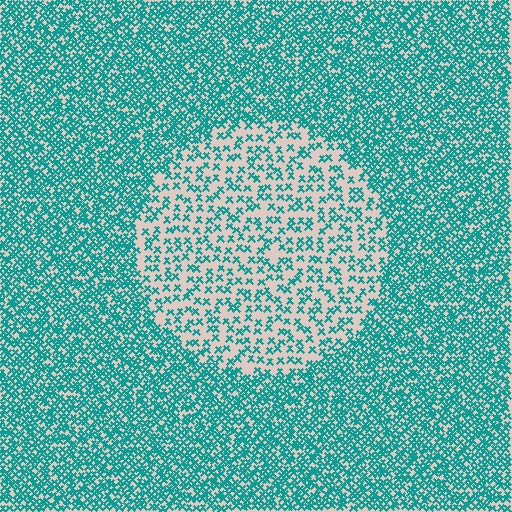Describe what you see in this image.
The image contains small teal elements arranged at two different densities. A circle-shaped region is visible where the elements are less densely packed than the surrounding area.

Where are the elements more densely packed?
The elements are more densely packed outside the circle boundary.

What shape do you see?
I see a circle.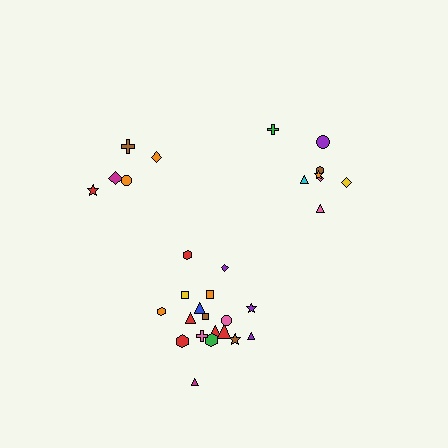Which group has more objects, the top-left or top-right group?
The top-right group.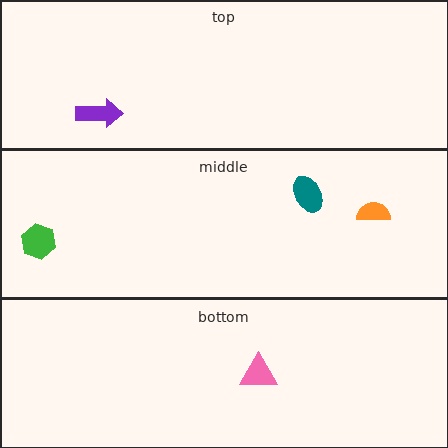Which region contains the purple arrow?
The top region.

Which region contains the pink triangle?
The bottom region.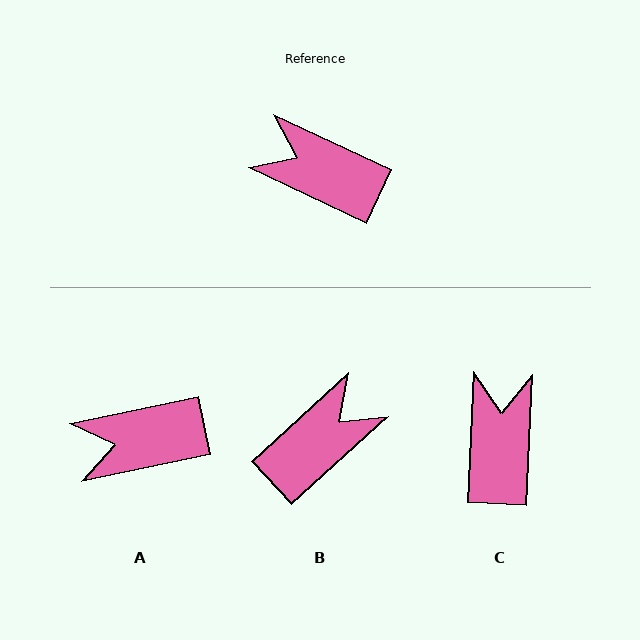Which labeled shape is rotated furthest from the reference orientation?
B, about 113 degrees away.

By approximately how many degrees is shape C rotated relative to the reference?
Approximately 68 degrees clockwise.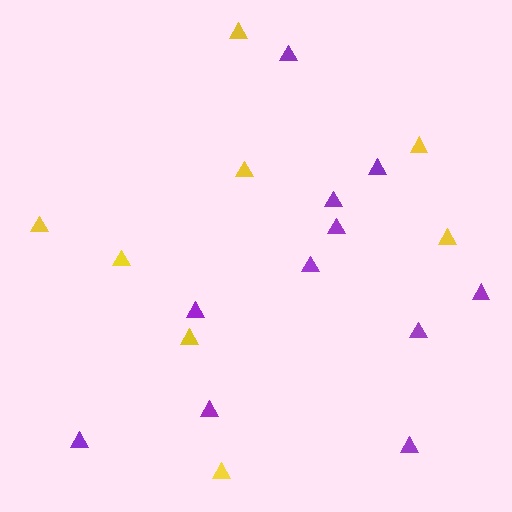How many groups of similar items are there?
There are 2 groups: one group of purple triangles (11) and one group of yellow triangles (8).